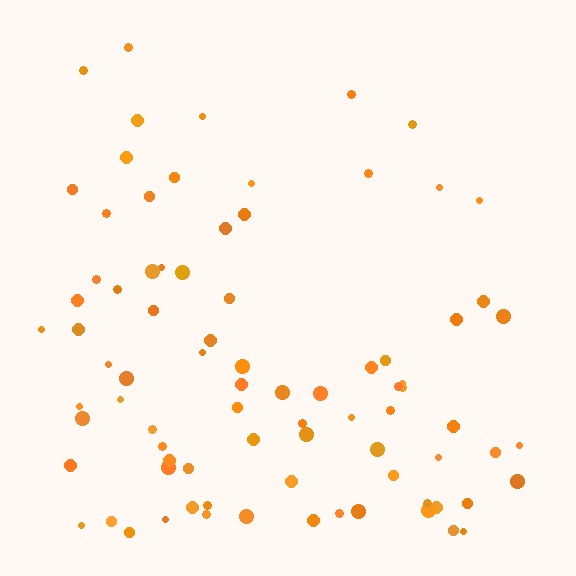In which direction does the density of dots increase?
From top to bottom, with the bottom side densest.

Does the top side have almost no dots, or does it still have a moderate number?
Still a moderate number, just noticeably fewer than the bottom.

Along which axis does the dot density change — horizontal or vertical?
Vertical.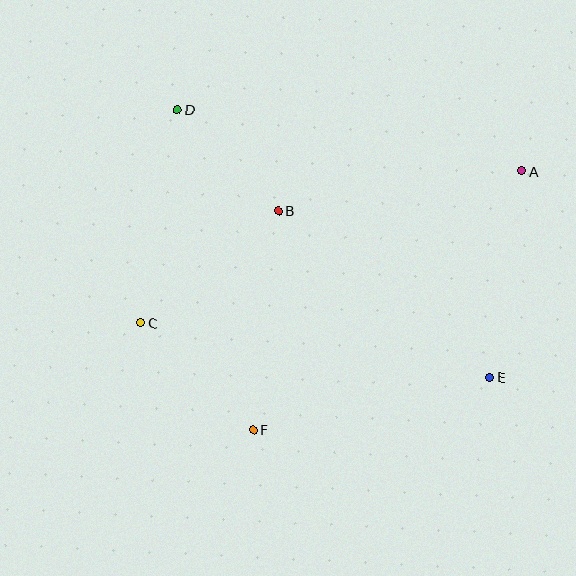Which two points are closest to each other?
Points B and D are closest to each other.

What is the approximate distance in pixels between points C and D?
The distance between C and D is approximately 216 pixels.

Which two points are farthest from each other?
Points D and E are farthest from each other.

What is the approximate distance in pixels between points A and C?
The distance between A and C is approximately 410 pixels.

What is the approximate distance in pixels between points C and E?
The distance between C and E is approximately 353 pixels.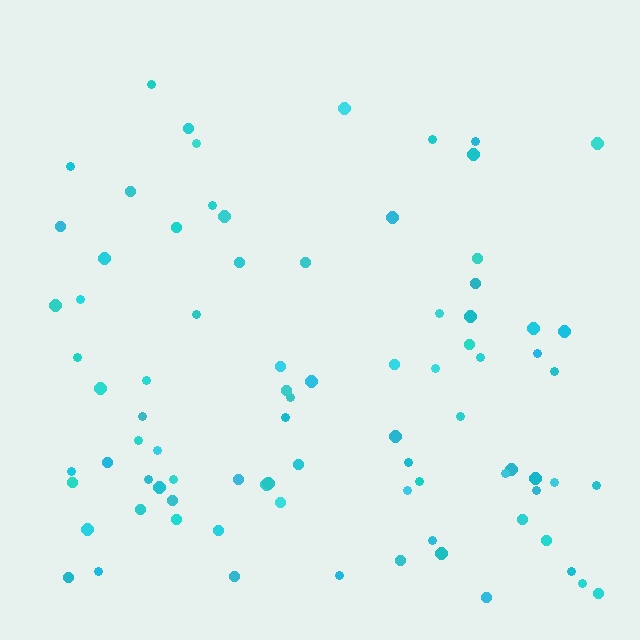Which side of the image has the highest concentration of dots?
The bottom.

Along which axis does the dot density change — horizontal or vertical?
Vertical.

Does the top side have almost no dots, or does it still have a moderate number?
Still a moderate number, just noticeably fewer than the bottom.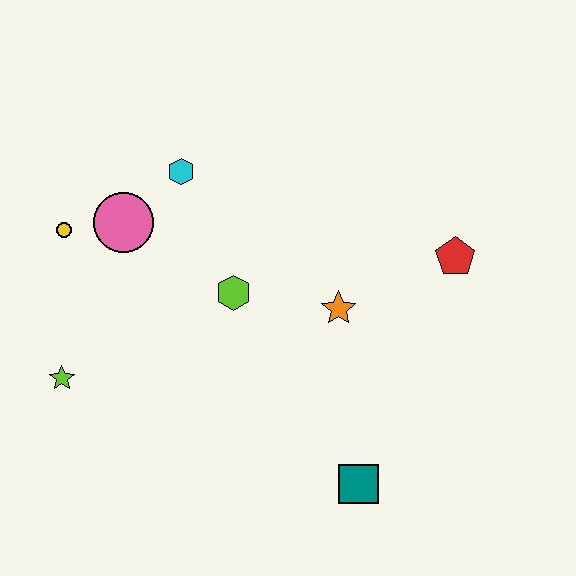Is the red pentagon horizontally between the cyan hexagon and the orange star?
No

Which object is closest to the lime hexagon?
The orange star is closest to the lime hexagon.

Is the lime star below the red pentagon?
Yes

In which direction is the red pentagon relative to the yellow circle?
The red pentagon is to the right of the yellow circle.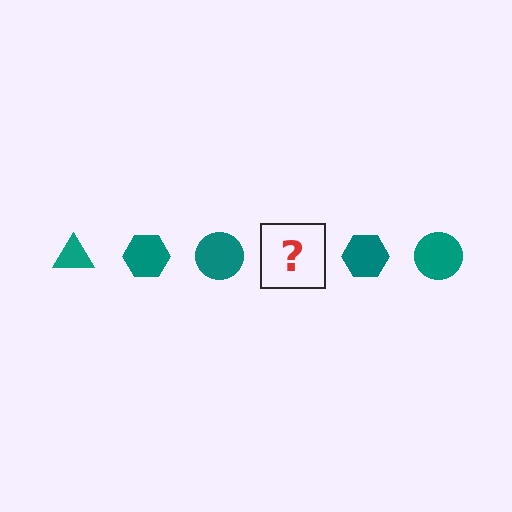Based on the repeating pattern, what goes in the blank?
The blank should be a teal triangle.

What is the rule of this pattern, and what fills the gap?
The rule is that the pattern cycles through triangle, hexagon, circle shapes in teal. The gap should be filled with a teal triangle.